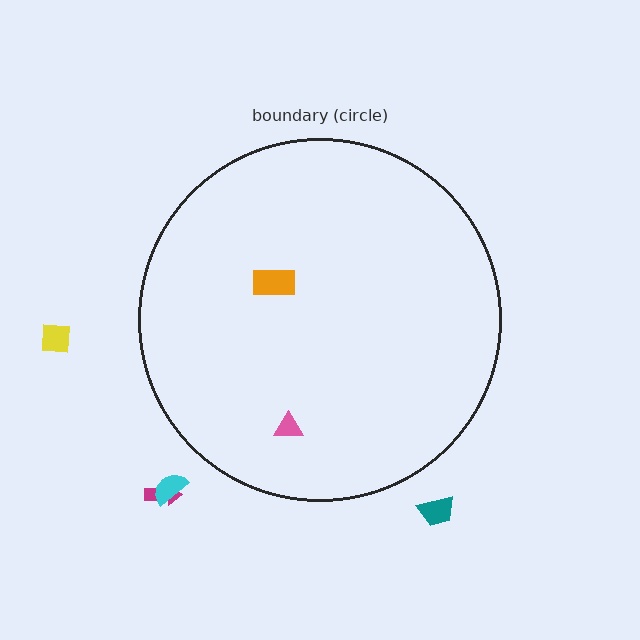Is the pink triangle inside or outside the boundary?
Inside.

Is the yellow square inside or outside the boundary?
Outside.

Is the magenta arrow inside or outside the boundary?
Outside.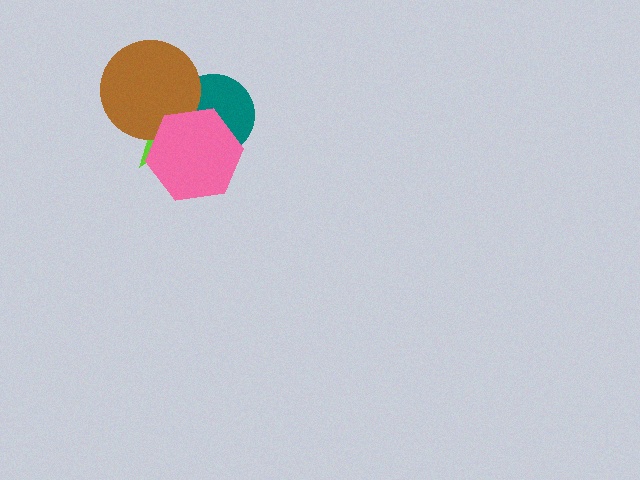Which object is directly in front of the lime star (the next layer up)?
The teal circle is directly in front of the lime star.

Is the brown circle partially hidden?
Yes, it is partially covered by another shape.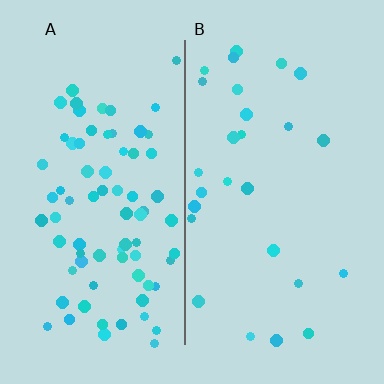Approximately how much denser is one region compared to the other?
Approximately 2.9× — region A over region B.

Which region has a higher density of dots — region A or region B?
A (the left).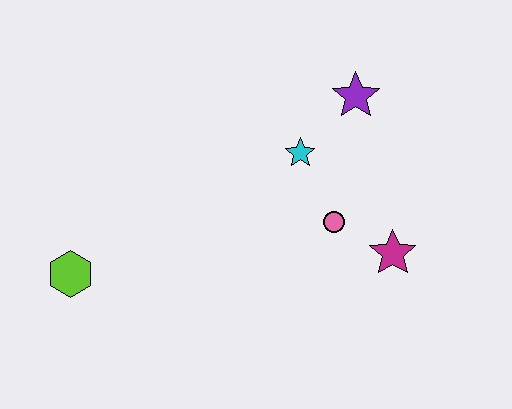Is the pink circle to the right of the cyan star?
Yes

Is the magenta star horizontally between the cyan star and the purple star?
No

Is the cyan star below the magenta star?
No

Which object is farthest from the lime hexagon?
The purple star is farthest from the lime hexagon.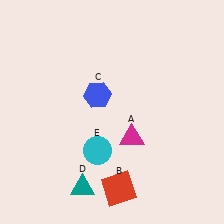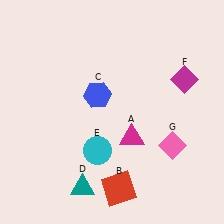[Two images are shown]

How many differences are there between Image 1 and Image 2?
There are 2 differences between the two images.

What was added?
A magenta diamond (F), a pink diamond (G) were added in Image 2.